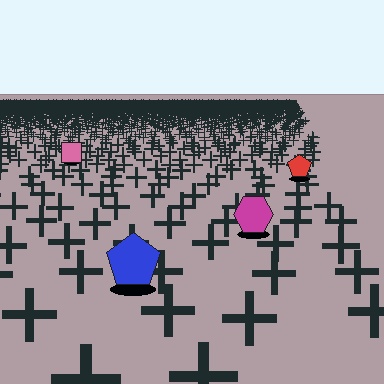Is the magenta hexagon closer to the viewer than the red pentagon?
Yes. The magenta hexagon is closer — you can tell from the texture gradient: the ground texture is coarser near it.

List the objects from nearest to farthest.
From nearest to farthest: the blue pentagon, the magenta hexagon, the red pentagon, the pink square.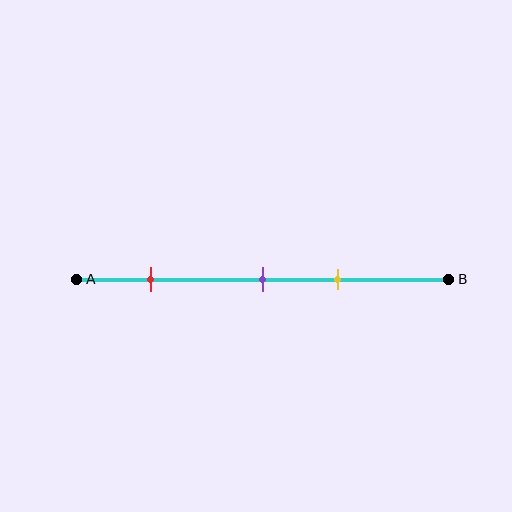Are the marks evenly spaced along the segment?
No, the marks are not evenly spaced.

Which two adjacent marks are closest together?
The purple and yellow marks are the closest adjacent pair.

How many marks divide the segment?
There are 3 marks dividing the segment.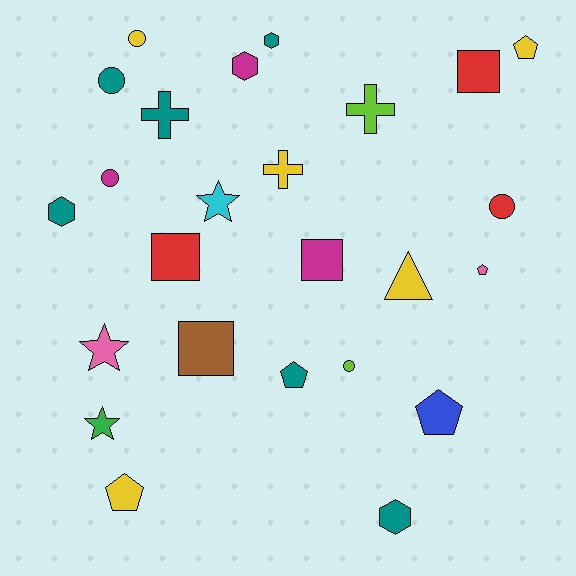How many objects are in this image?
There are 25 objects.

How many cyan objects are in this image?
There is 1 cyan object.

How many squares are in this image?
There are 4 squares.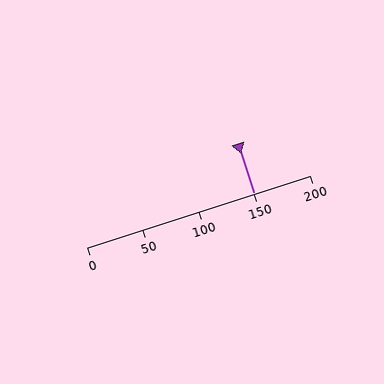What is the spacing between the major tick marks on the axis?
The major ticks are spaced 50 apart.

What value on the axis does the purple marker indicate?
The marker indicates approximately 150.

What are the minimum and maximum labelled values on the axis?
The axis runs from 0 to 200.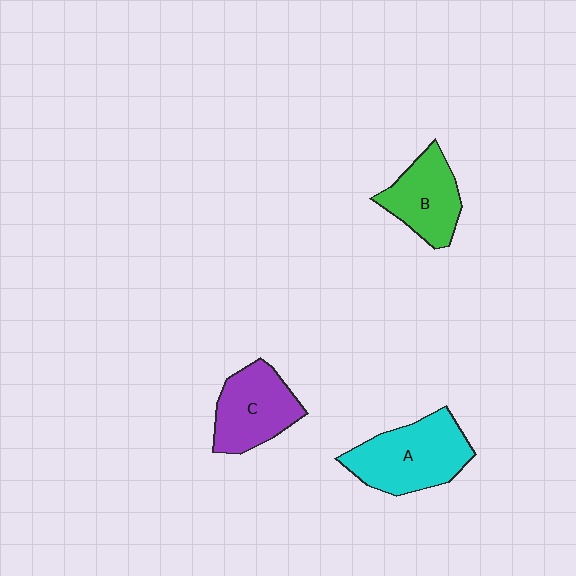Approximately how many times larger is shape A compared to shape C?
Approximately 1.2 times.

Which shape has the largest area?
Shape A (cyan).